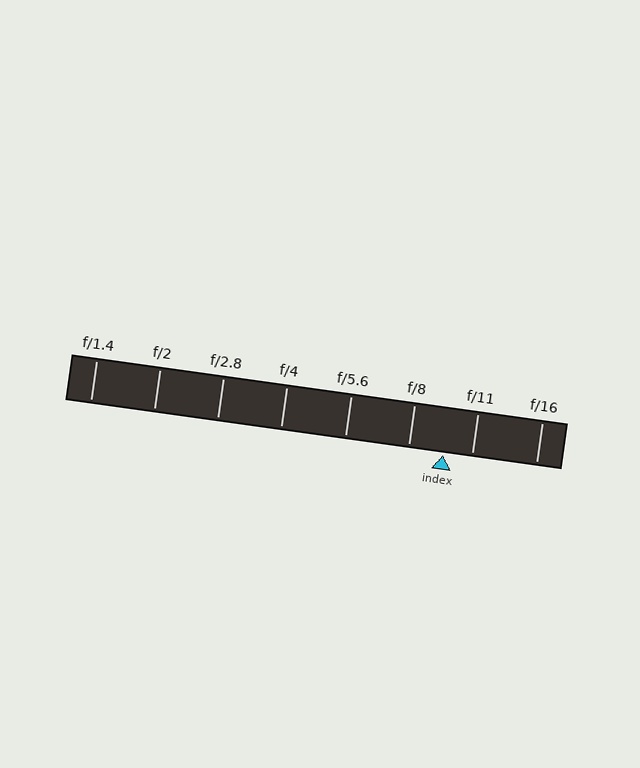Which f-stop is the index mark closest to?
The index mark is closest to f/11.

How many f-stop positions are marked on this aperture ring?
There are 8 f-stop positions marked.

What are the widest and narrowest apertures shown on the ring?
The widest aperture shown is f/1.4 and the narrowest is f/16.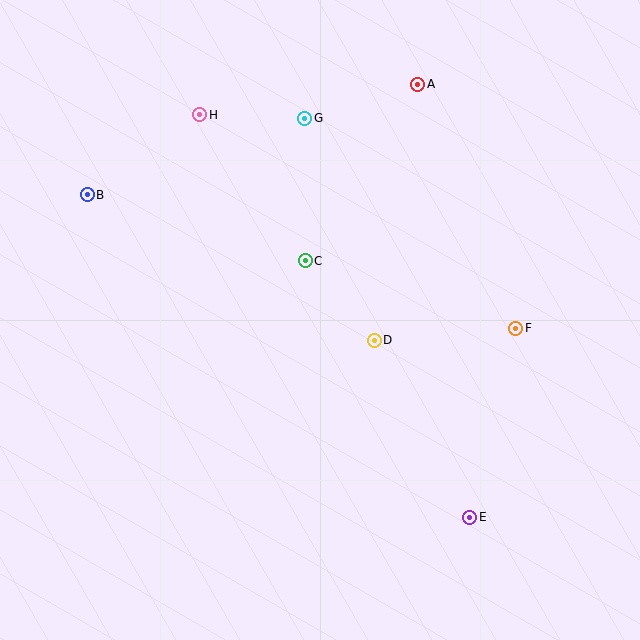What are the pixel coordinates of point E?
Point E is at (470, 517).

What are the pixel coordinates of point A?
Point A is at (418, 84).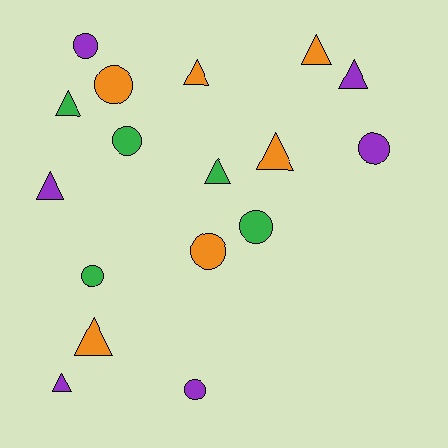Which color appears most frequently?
Purple, with 6 objects.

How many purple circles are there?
There are 3 purple circles.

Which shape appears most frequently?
Triangle, with 9 objects.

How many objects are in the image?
There are 17 objects.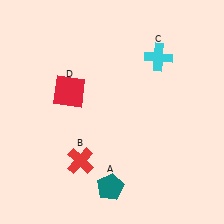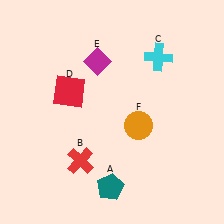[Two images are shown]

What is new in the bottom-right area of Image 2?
An orange circle (F) was added in the bottom-right area of Image 2.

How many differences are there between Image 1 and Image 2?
There are 2 differences between the two images.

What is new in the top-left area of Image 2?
A magenta diamond (E) was added in the top-left area of Image 2.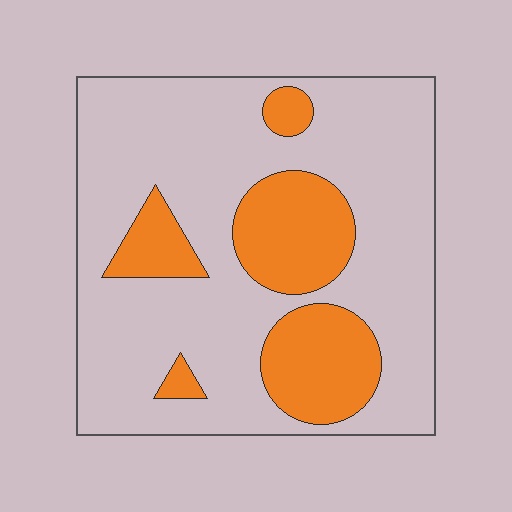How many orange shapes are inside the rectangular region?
5.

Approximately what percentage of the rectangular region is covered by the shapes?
Approximately 25%.